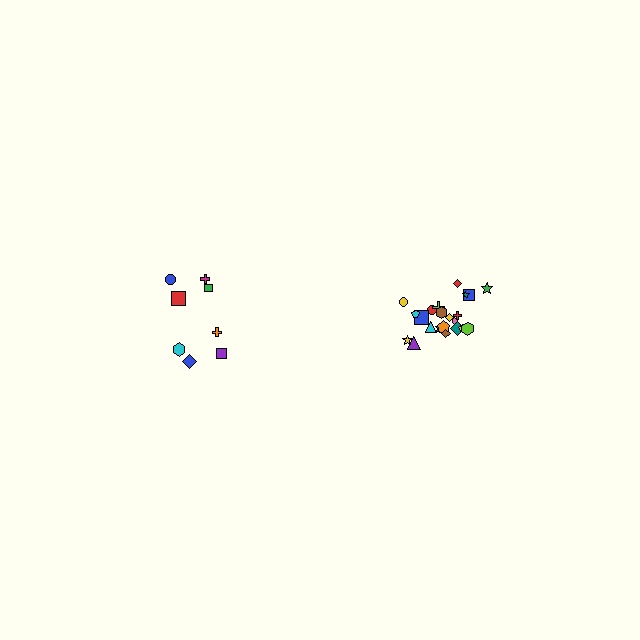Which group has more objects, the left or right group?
The right group.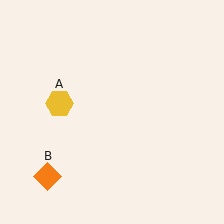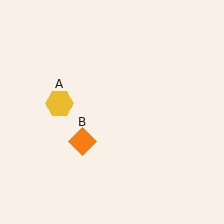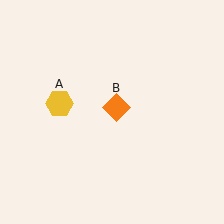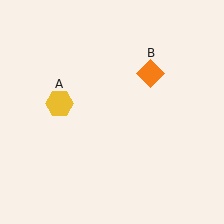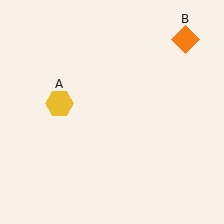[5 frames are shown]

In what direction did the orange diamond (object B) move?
The orange diamond (object B) moved up and to the right.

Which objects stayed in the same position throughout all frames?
Yellow hexagon (object A) remained stationary.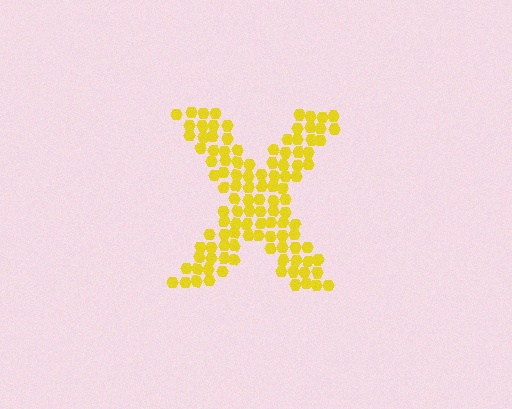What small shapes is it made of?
It is made of small hexagons.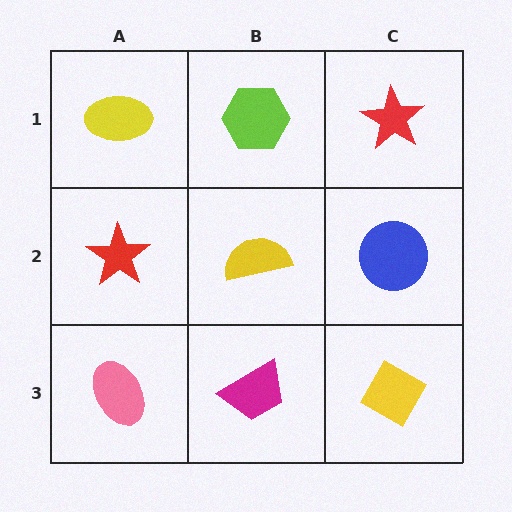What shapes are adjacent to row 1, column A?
A red star (row 2, column A), a lime hexagon (row 1, column B).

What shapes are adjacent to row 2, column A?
A yellow ellipse (row 1, column A), a pink ellipse (row 3, column A), a yellow semicircle (row 2, column B).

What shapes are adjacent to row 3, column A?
A red star (row 2, column A), a magenta trapezoid (row 3, column B).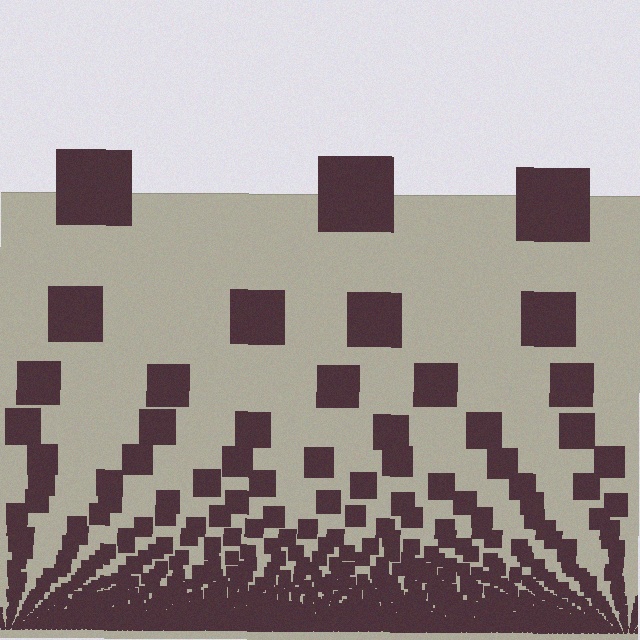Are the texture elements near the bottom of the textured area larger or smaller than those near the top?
Smaller. The gradient is inverted — elements near the bottom are smaller and denser.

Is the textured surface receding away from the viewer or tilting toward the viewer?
The surface appears to tilt toward the viewer. Texture elements get larger and sparser toward the top.